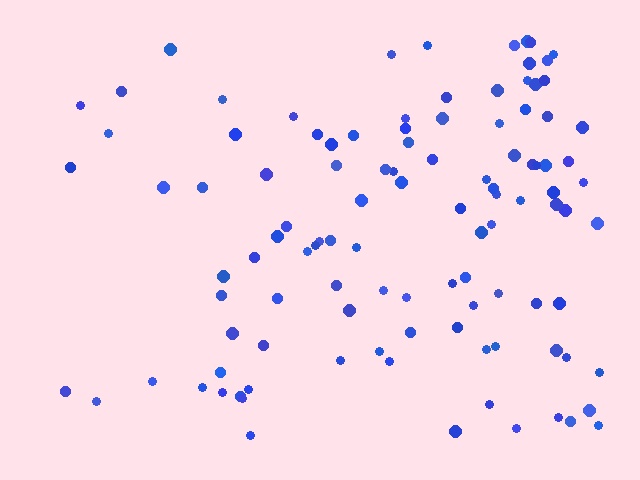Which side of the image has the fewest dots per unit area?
The left.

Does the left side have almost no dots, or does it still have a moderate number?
Still a moderate number, just noticeably fewer than the right.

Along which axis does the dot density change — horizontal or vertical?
Horizontal.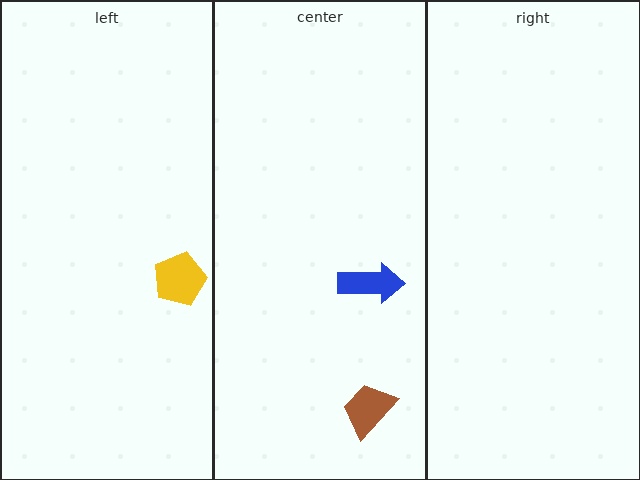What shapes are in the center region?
The blue arrow, the brown trapezoid.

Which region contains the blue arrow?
The center region.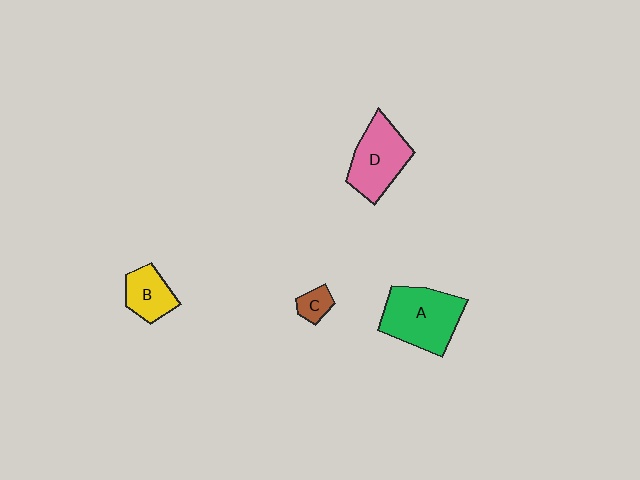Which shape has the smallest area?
Shape C (brown).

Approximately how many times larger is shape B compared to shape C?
Approximately 2.1 times.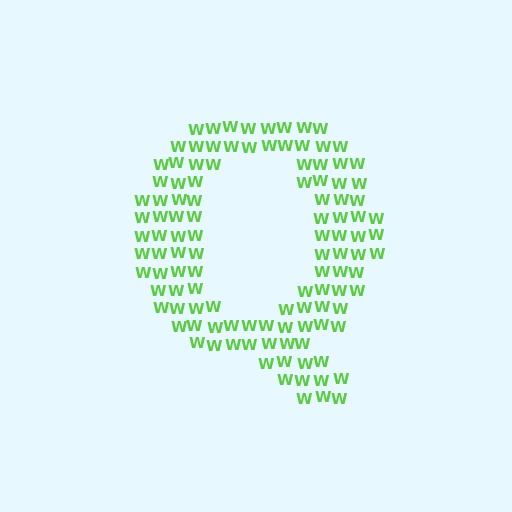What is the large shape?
The large shape is the letter Q.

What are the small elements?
The small elements are letter W's.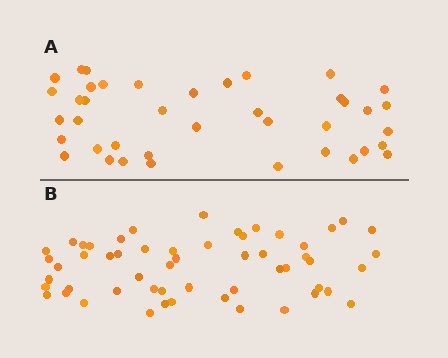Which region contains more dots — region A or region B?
Region B (the bottom region) has more dots.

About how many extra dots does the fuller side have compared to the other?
Region B has approximately 15 more dots than region A.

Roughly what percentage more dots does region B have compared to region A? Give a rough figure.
About 40% more.